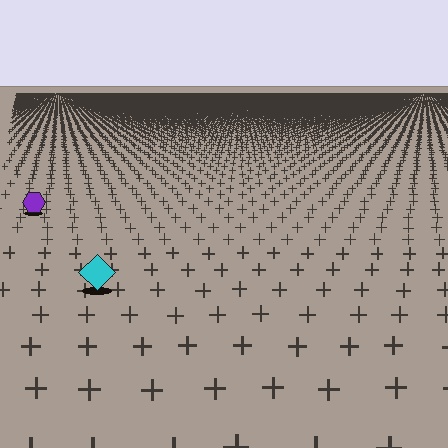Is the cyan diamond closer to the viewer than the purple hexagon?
Yes. The cyan diamond is closer — you can tell from the texture gradient: the ground texture is coarser near it.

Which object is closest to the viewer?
The cyan diamond is closest. The texture marks near it are larger and more spread out.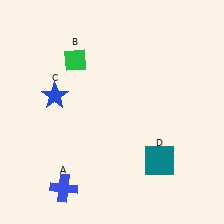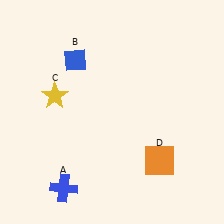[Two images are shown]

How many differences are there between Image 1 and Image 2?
There are 3 differences between the two images.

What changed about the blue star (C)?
In Image 1, C is blue. In Image 2, it changed to yellow.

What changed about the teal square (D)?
In Image 1, D is teal. In Image 2, it changed to orange.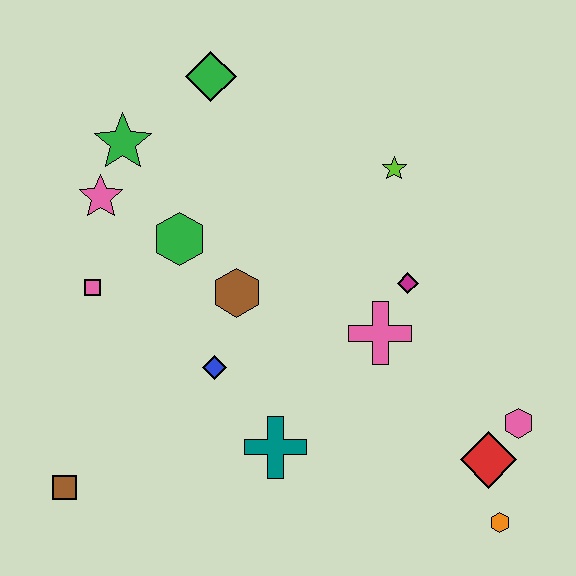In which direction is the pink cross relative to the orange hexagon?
The pink cross is above the orange hexagon.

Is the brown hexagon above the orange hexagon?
Yes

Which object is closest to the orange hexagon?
The red diamond is closest to the orange hexagon.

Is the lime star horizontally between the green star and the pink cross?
No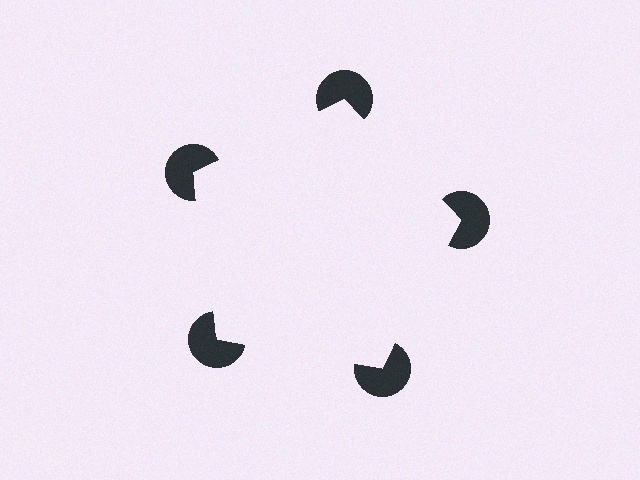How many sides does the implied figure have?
5 sides.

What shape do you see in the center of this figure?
An illusory pentagon — its edges are inferred from the aligned wedge cuts in the pac-man discs, not physically drawn.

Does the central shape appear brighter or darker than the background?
It typically appears slightly brighter than the background, even though no actual brightness change is drawn.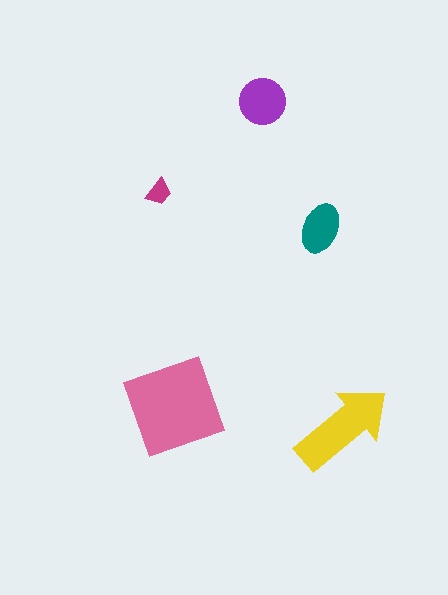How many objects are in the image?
There are 5 objects in the image.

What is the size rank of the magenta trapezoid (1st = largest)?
5th.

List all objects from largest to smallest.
The pink square, the yellow arrow, the purple circle, the teal ellipse, the magenta trapezoid.